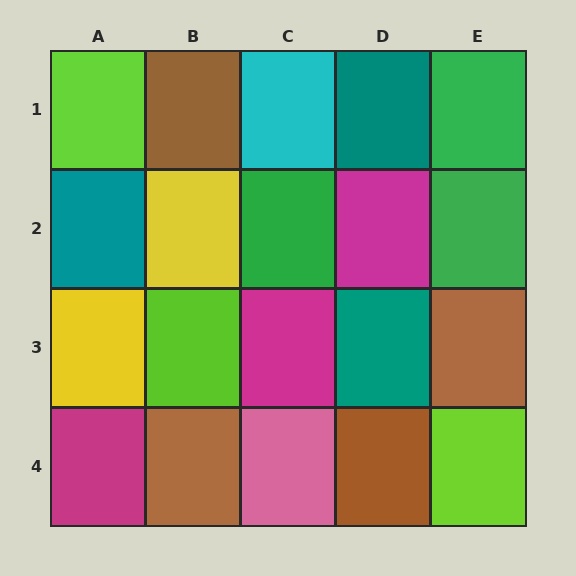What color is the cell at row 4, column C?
Pink.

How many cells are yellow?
2 cells are yellow.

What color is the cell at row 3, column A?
Yellow.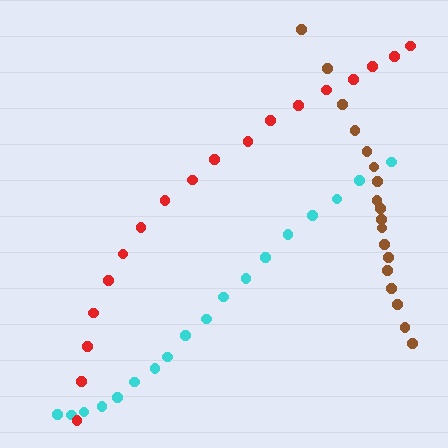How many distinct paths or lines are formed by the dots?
There are 3 distinct paths.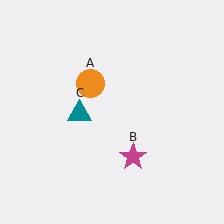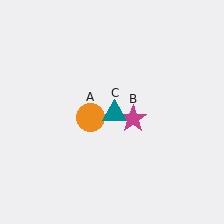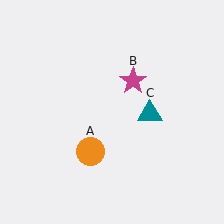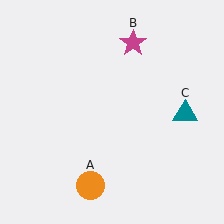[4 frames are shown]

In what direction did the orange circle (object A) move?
The orange circle (object A) moved down.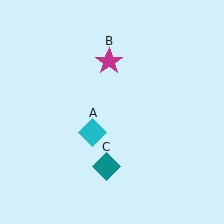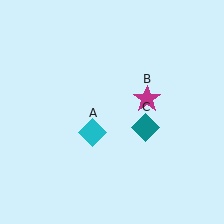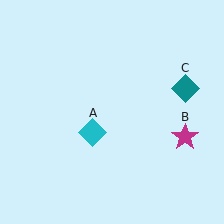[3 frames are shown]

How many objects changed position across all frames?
2 objects changed position: magenta star (object B), teal diamond (object C).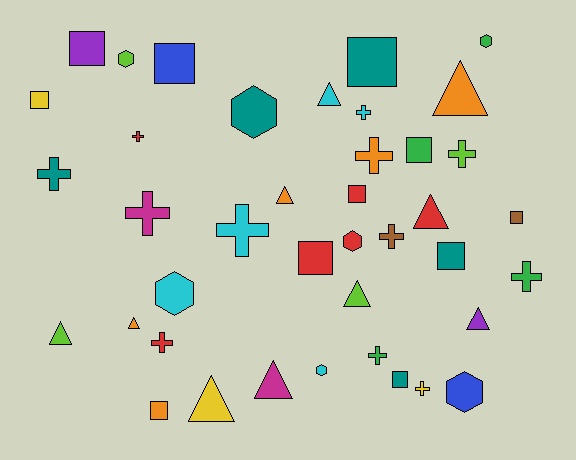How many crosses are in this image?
There are 12 crosses.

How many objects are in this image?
There are 40 objects.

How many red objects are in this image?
There are 6 red objects.